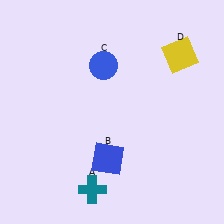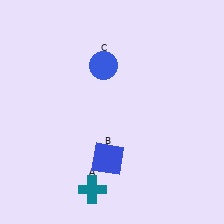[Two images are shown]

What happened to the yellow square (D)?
The yellow square (D) was removed in Image 2. It was in the top-right area of Image 1.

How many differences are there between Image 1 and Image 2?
There is 1 difference between the two images.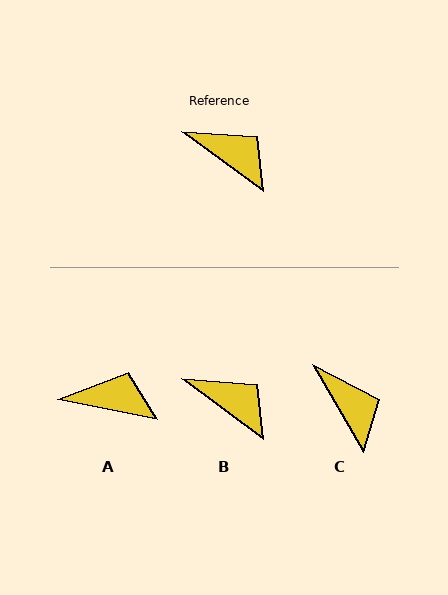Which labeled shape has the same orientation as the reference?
B.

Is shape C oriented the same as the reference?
No, it is off by about 23 degrees.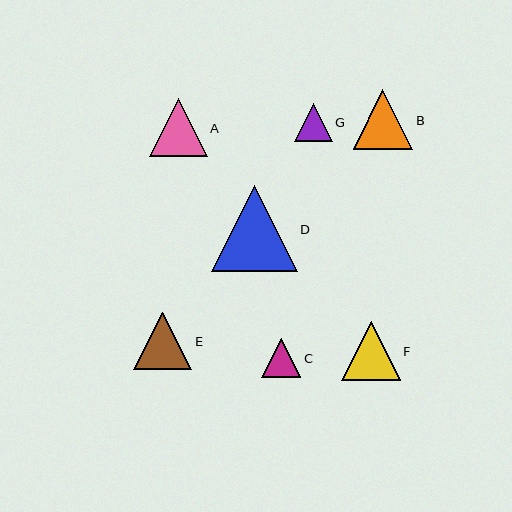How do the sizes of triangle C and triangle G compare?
Triangle C and triangle G are approximately the same size.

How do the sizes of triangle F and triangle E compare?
Triangle F and triangle E are approximately the same size.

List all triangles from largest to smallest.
From largest to smallest: D, B, F, A, E, C, G.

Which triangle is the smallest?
Triangle G is the smallest with a size of approximately 38 pixels.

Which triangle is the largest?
Triangle D is the largest with a size of approximately 86 pixels.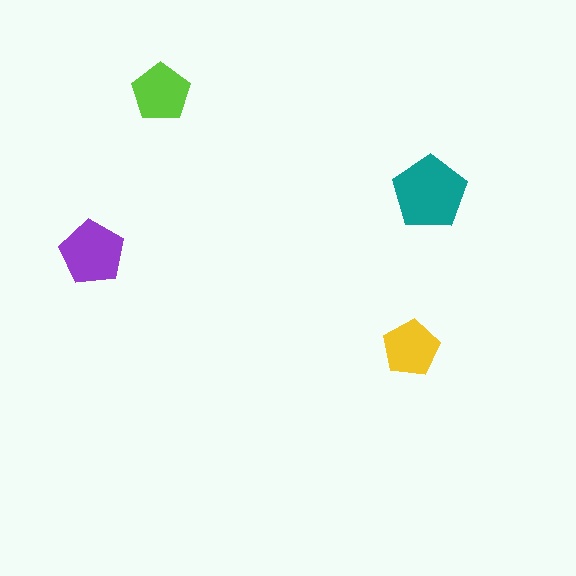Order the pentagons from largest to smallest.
the teal one, the purple one, the lime one, the yellow one.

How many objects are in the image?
There are 4 objects in the image.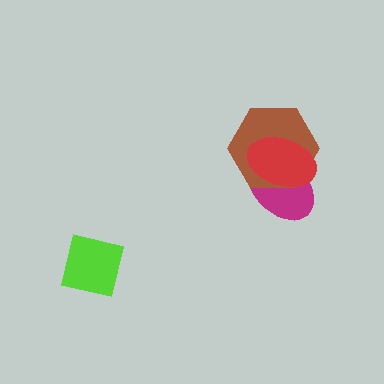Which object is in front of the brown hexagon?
The red ellipse is in front of the brown hexagon.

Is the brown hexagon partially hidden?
Yes, it is partially covered by another shape.